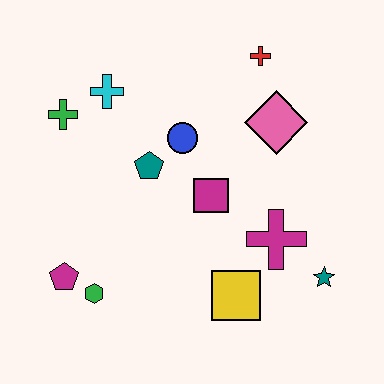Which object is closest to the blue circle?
The teal pentagon is closest to the blue circle.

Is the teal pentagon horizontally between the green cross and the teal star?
Yes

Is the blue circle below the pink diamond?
Yes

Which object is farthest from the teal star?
The green cross is farthest from the teal star.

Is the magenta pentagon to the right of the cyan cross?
No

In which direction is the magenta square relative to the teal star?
The magenta square is to the left of the teal star.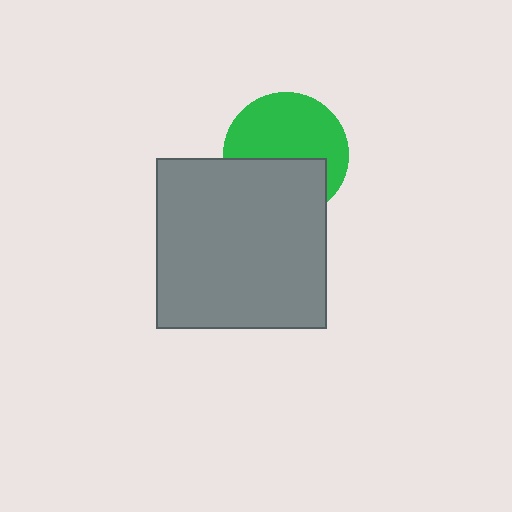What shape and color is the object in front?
The object in front is a gray square.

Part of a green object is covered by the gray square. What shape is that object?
It is a circle.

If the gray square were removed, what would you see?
You would see the complete green circle.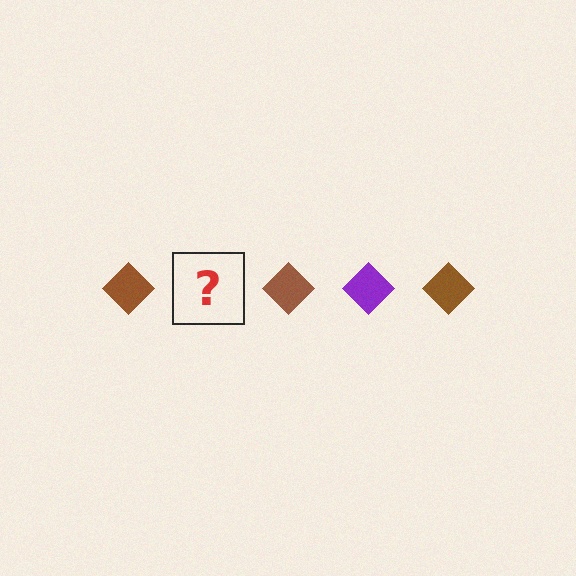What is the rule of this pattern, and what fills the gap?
The rule is that the pattern cycles through brown, purple diamonds. The gap should be filled with a purple diamond.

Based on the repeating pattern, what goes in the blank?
The blank should be a purple diamond.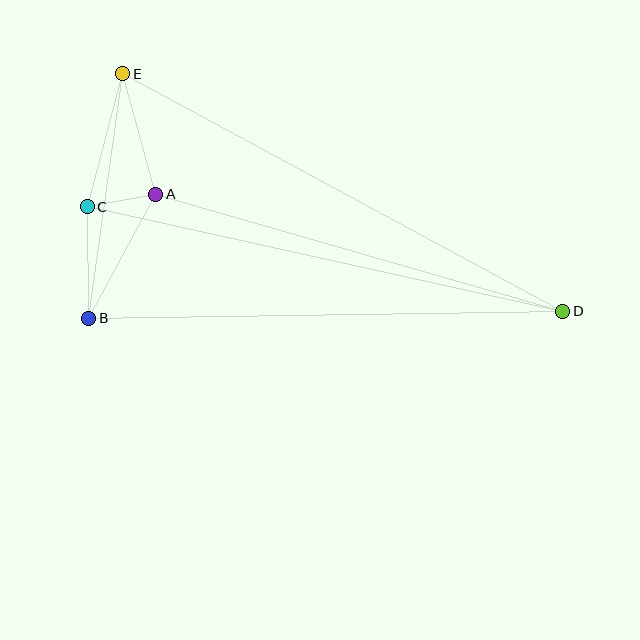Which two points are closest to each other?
Points A and C are closest to each other.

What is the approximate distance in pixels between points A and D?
The distance between A and D is approximately 424 pixels.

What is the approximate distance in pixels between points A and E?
The distance between A and E is approximately 125 pixels.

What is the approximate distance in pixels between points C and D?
The distance between C and D is approximately 487 pixels.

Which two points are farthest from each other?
Points D and E are farthest from each other.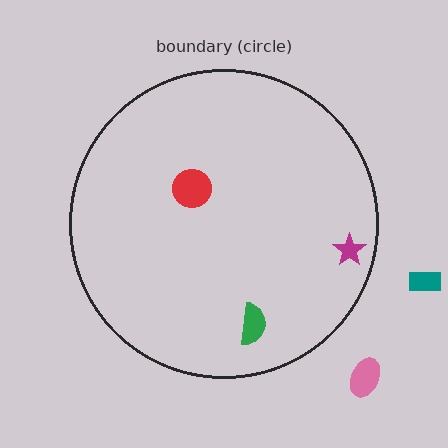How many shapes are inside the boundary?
3 inside, 2 outside.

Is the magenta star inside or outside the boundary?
Inside.